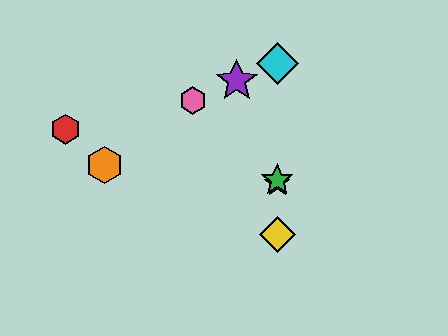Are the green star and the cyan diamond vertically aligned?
Yes, both are at x≈277.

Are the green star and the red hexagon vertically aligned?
No, the green star is at x≈277 and the red hexagon is at x≈66.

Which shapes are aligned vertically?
The blue star, the green star, the yellow diamond, the cyan diamond are aligned vertically.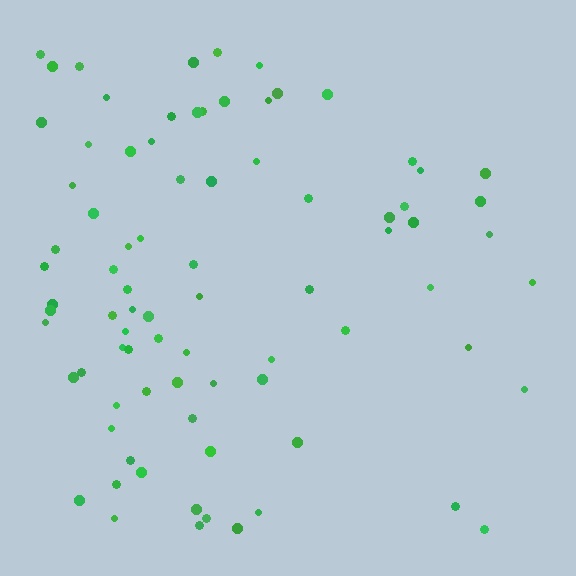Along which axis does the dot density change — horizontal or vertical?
Horizontal.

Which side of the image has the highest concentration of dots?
The left.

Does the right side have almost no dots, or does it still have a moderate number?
Still a moderate number, just noticeably fewer than the left.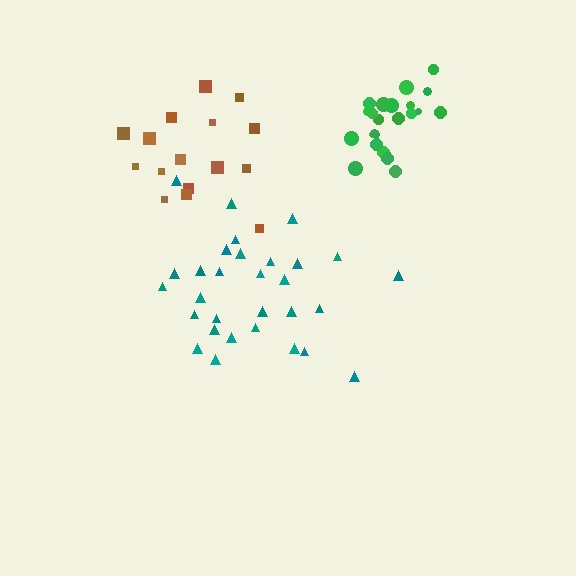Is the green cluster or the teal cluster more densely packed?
Green.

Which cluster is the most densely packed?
Green.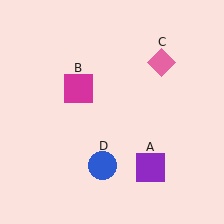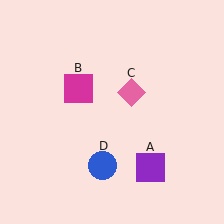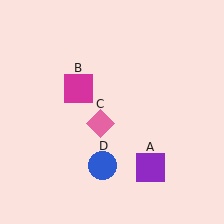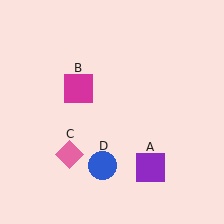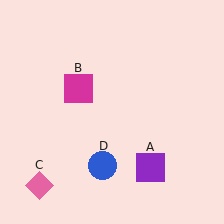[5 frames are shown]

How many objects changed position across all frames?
1 object changed position: pink diamond (object C).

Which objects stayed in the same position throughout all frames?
Purple square (object A) and magenta square (object B) and blue circle (object D) remained stationary.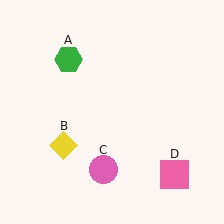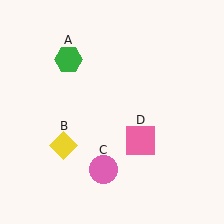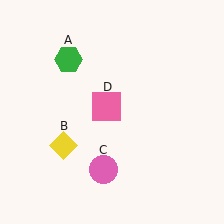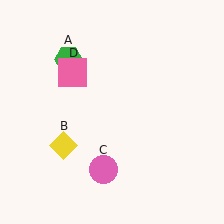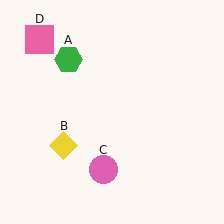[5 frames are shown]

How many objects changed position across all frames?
1 object changed position: pink square (object D).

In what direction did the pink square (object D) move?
The pink square (object D) moved up and to the left.